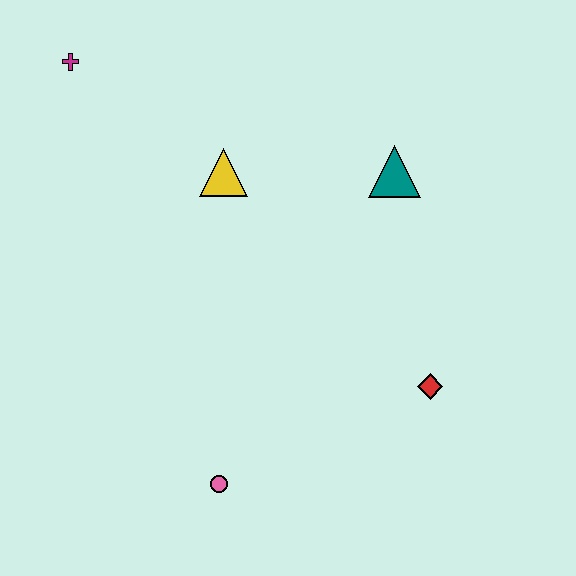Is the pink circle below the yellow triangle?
Yes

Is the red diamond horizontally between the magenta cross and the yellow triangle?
No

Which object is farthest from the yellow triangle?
The pink circle is farthest from the yellow triangle.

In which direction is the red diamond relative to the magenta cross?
The red diamond is to the right of the magenta cross.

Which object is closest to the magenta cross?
The yellow triangle is closest to the magenta cross.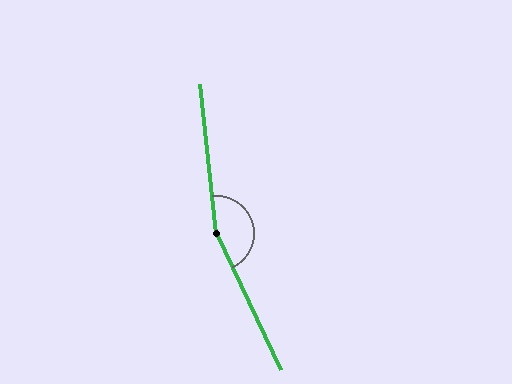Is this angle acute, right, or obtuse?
It is obtuse.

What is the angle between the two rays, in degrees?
Approximately 161 degrees.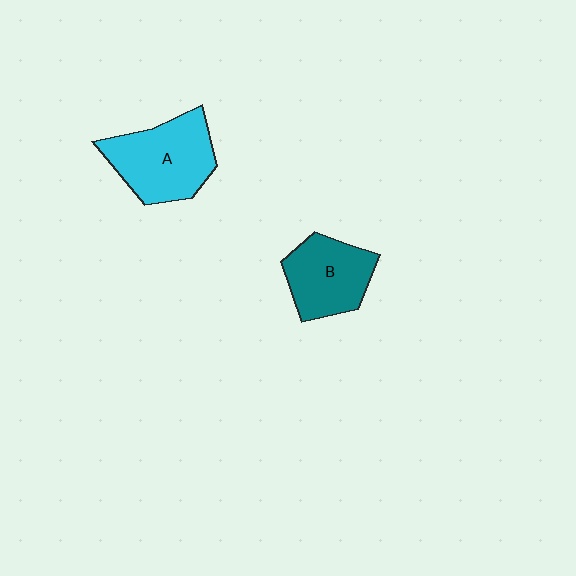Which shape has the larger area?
Shape A (cyan).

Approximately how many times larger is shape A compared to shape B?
Approximately 1.2 times.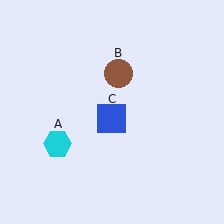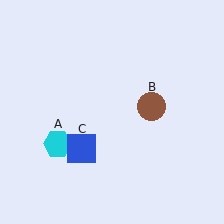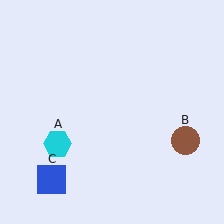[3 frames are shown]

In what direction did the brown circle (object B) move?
The brown circle (object B) moved down and to the right.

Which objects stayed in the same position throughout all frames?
Cyan hexagon (object A) remained stationary.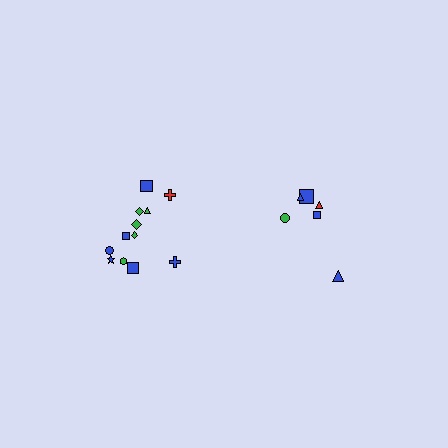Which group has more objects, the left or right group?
The left group.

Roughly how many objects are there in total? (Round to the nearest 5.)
Roughly 20 objects in total.